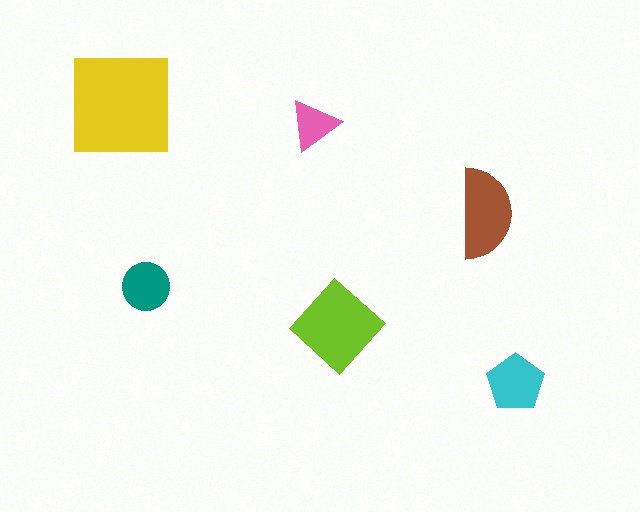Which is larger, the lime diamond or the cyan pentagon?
The lime diamond.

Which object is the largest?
The yellow square.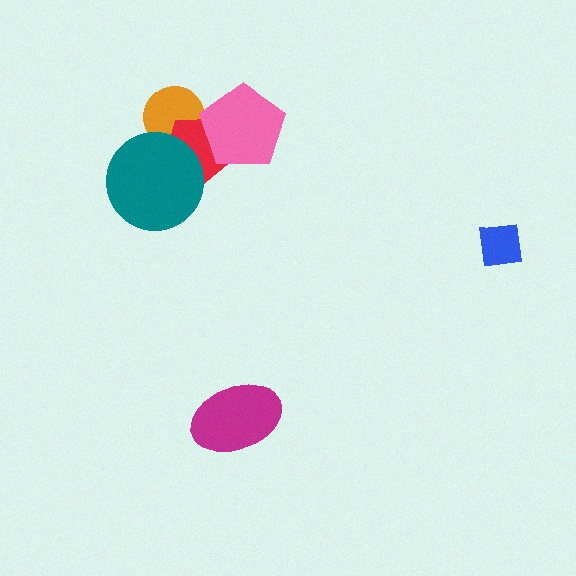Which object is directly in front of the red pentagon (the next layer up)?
The teal circle is directly in front of the red pentagon.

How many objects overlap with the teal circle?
2 objects overlap with the teal circle.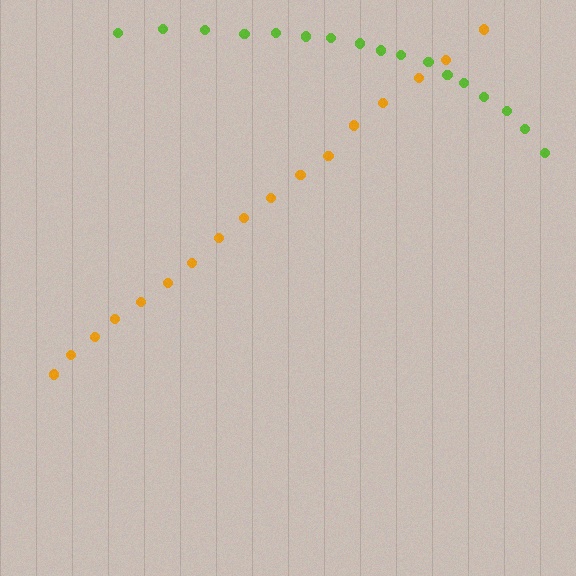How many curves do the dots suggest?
There are 2 distinct paths.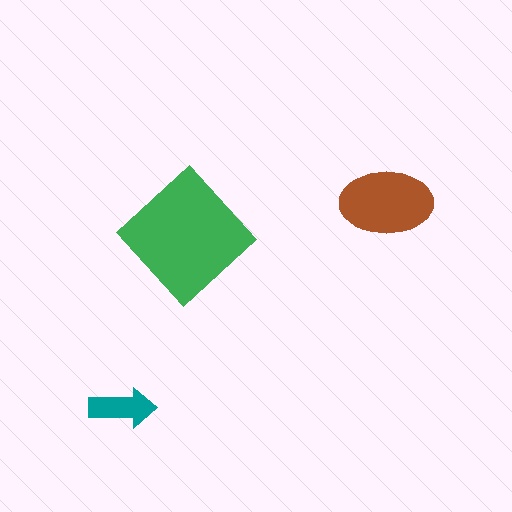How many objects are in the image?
There are 3 objects in the image.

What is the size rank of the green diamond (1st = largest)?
1st.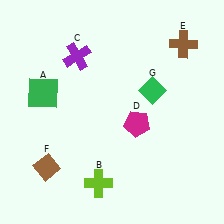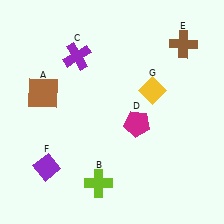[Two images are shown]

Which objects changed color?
A changed from green to brown. F changed from brown to purple. G changed from green to yellow.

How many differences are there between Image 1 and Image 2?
There are 3 differences between the two images.